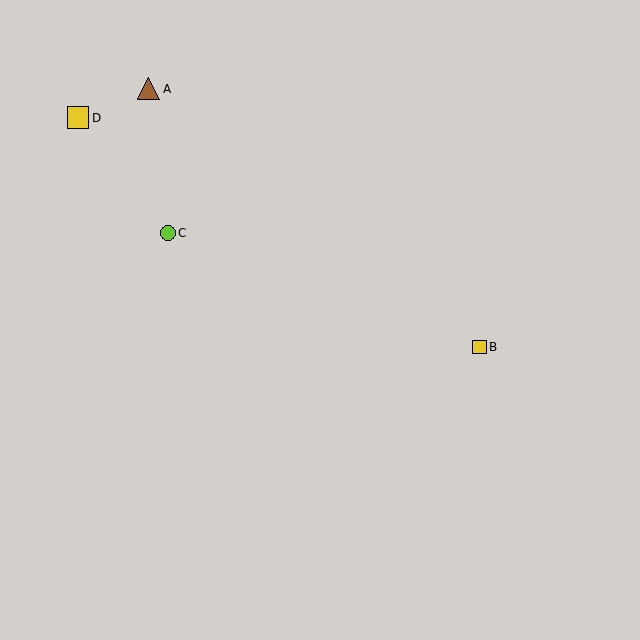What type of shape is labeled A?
Shape A is a brown triangle.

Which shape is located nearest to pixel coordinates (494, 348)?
The yellow square (labeled B) at (480, 347) is nearest to that location.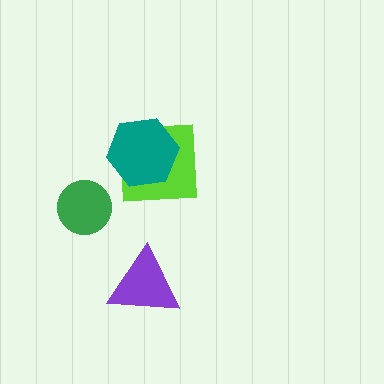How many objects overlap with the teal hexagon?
1 object overlaps with the teal hexagon.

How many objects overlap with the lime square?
1 object overlaps with the lime square.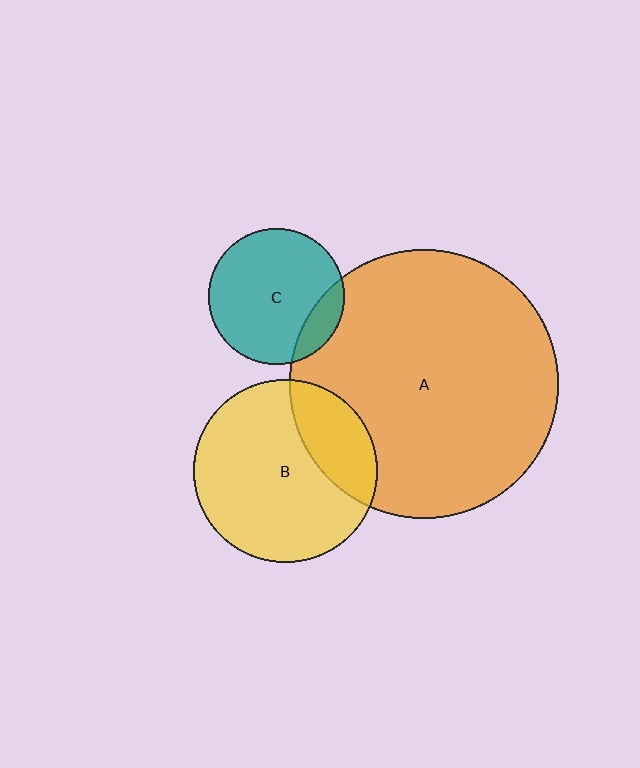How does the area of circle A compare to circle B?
Approximately 2.2 times.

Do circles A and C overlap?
Yes.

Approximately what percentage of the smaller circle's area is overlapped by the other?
Approximately 15%.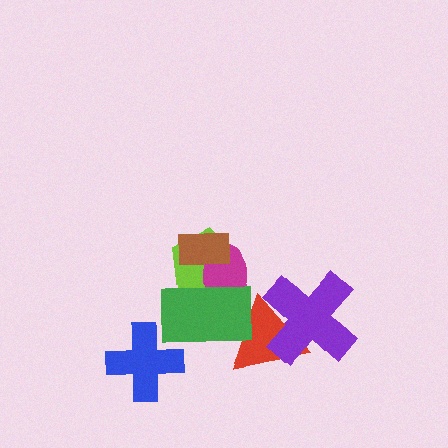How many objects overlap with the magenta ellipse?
3 objects overlap with the magenta ellipse.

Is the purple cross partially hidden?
No, no other shape covers it.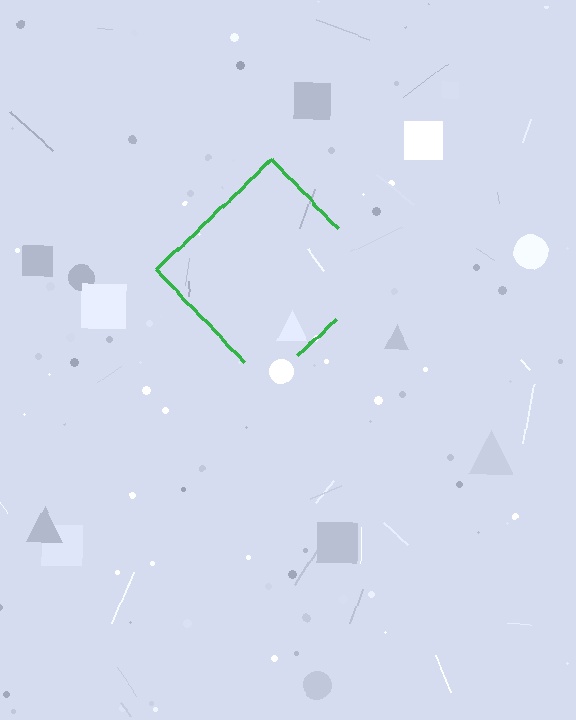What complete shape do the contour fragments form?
The contour fragments form a diamond.